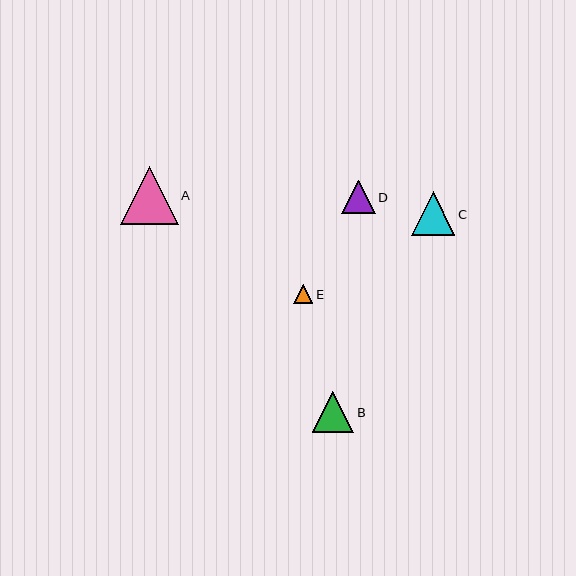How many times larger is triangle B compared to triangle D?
Triangle B is approximately 1.3 times the size of triangle D.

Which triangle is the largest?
Triangle A is the largest with a size of approximately 58 pixels.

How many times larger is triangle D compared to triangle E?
Triangle D is approximately 1.7 times the size of triangle E.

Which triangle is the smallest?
Triangle E is the smallest with a size of approximately 19 pixels.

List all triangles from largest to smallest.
From largest to smallest: A, C, B, D, E.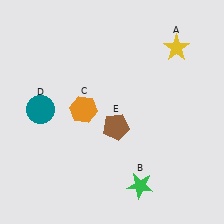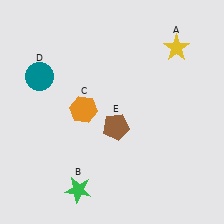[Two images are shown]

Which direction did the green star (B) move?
The green star (B) moved left.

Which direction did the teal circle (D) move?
The teal circle (D) moved up.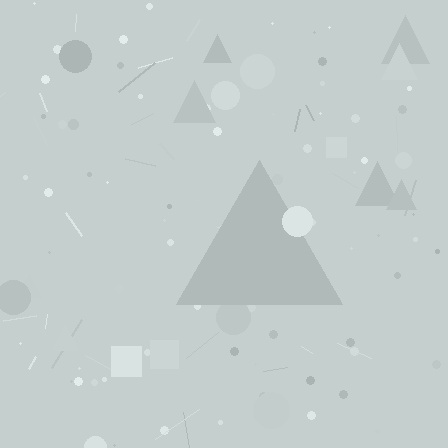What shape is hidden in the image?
A triangle is hidden in the image.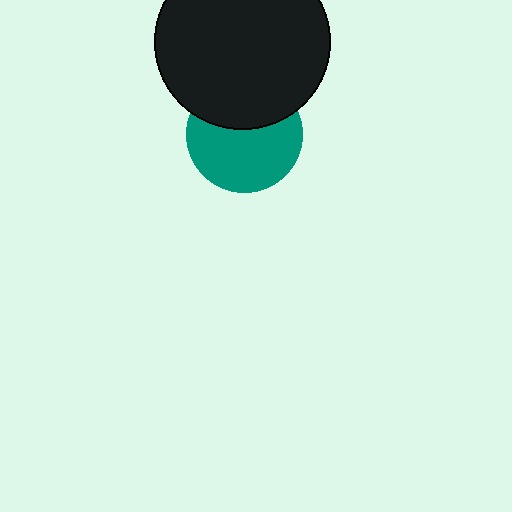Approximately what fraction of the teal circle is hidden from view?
Roughly 38% of the teal circle is hidden behind the black circle.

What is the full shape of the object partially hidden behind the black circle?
The partially hidden object is a teal circle.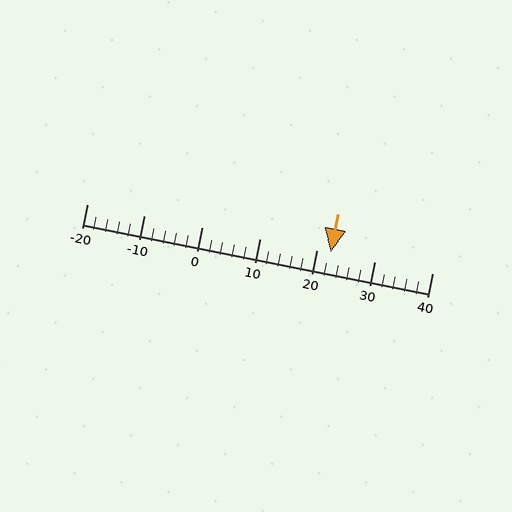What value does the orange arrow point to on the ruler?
The orange arrow points to approximately 22.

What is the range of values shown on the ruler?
The ruler shows values from -20 to 40.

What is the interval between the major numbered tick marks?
The major tick marks are spaced 10 units apart.